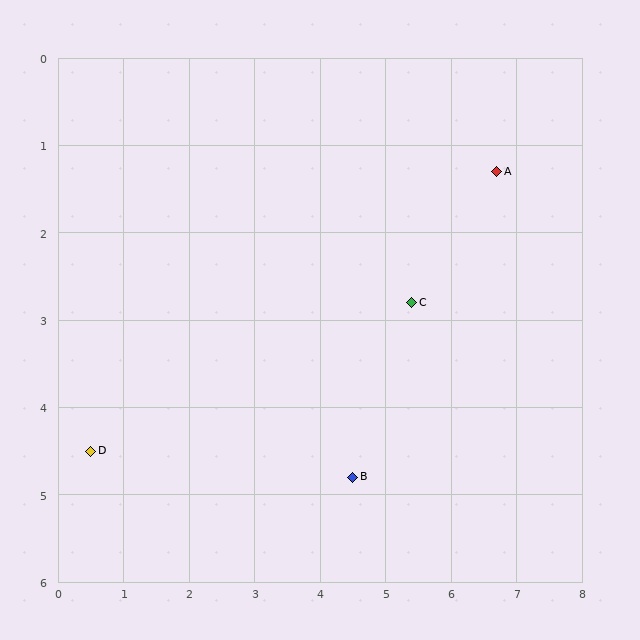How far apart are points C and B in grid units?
Points C and B are about 2.2 grid units apart.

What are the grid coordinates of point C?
Point C is at approximately (5.4, 2.8).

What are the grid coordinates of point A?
Point A is at approximately (6.7, 1.3).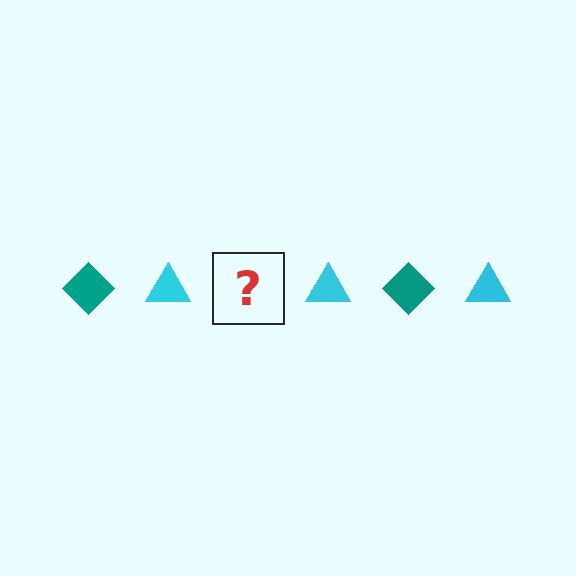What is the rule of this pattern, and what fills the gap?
The rule is that the pattern alternates between teal diamond and cyan triangle. The gap should be filled with a teal diamond.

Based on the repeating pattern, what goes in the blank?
The blank should be a teal diamond.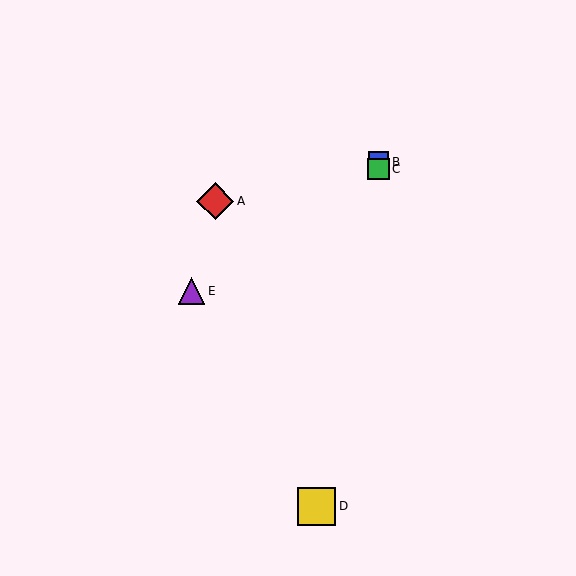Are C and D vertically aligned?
No, C is at x≈379 and D is at x≈316.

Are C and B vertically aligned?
Yes, both are at x≈379.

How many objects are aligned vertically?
2 objects (B, C) are aligned vertically.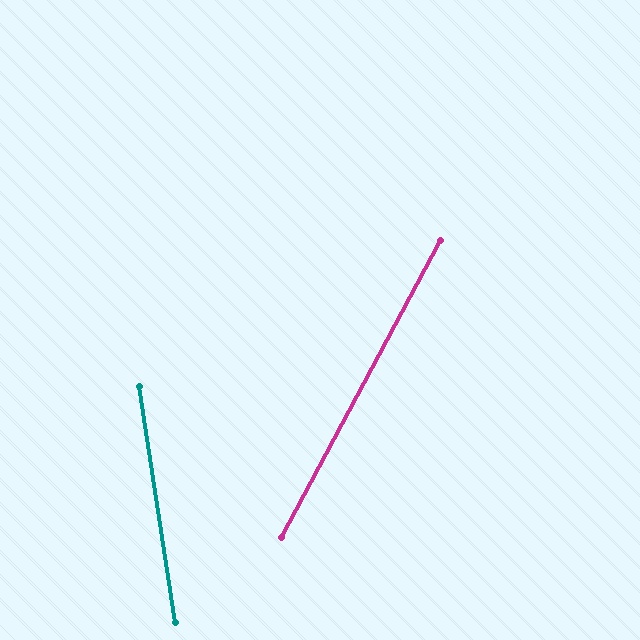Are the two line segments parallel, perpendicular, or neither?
Neither parallel nor perpendicular — they differ by about 37°.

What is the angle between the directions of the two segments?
Approximately 37 degrees.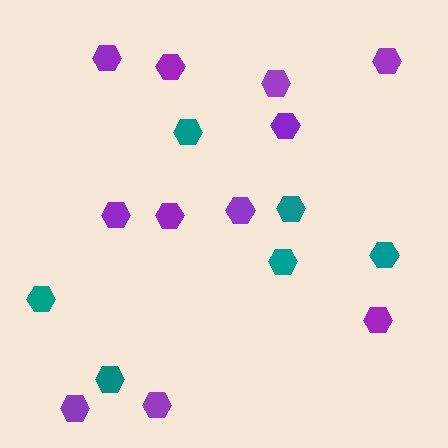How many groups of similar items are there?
There are 2 groups: one group of purple hexagons (11) and one group of teal hexagons (6).